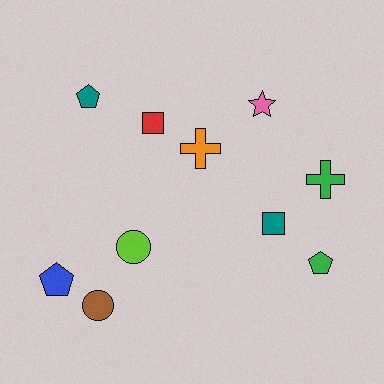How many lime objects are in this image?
There is 1 lime object.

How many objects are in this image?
There are 10 objects.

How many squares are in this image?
There are 2 squares.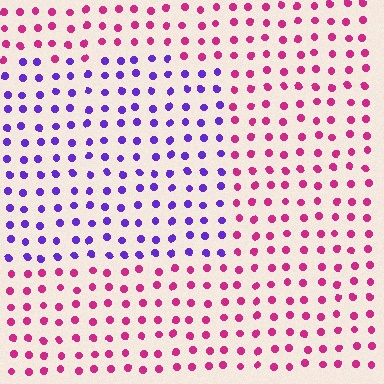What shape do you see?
I see a rectangle.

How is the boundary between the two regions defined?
The boundary is defined purely by a slight shift in hue (about 63 degrees). Spacing, size, and orientation are identical on both sides.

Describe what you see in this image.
The image is filled with small magenta elements in a uniform arrangement. A rectangle-shaped region is visible where the elements are tinted to a slightly different hue, forming a subtle color boundary.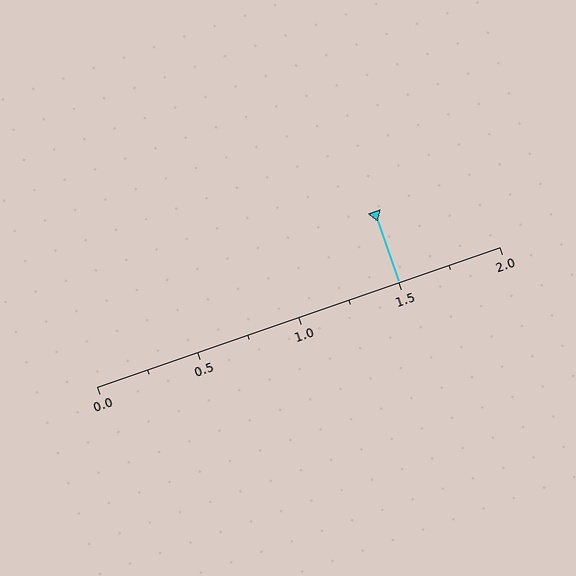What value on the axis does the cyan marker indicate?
The marker indicates approximately 1.5.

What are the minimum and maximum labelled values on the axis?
The axis runs from 0.0 to 2.0.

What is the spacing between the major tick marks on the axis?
The major ticks are spaced 0.5 apart.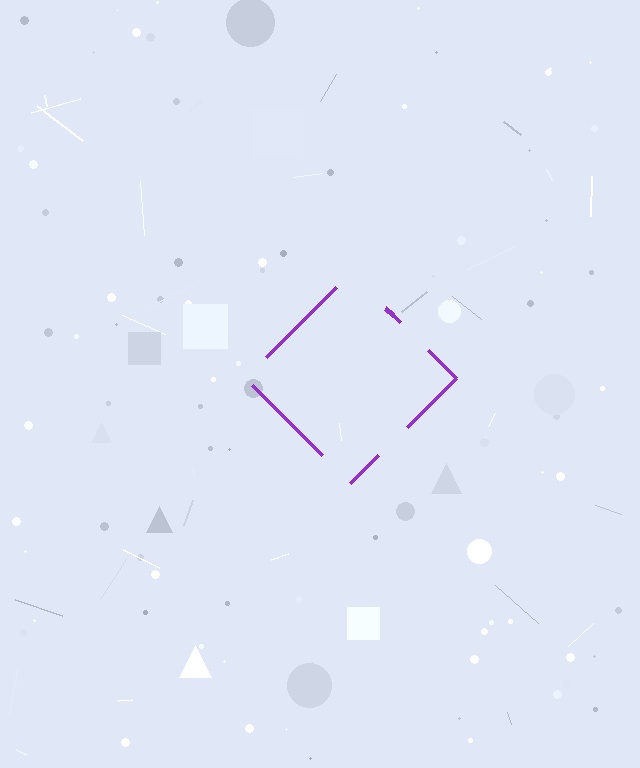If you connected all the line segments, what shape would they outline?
They would outline a diamond.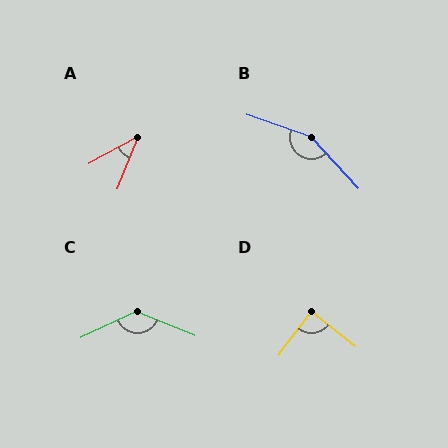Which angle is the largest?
B, at approximately 152 degrees.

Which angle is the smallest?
A, at approximately 39 degrees.